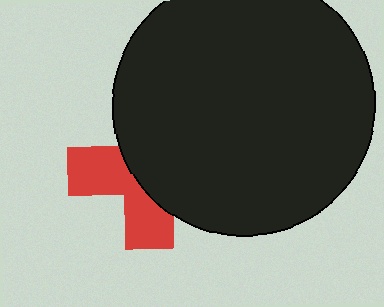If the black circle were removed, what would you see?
You would see the complete red cross.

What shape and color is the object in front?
The object in front is a black circle.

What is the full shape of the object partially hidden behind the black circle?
The partially hidden object is a red cross.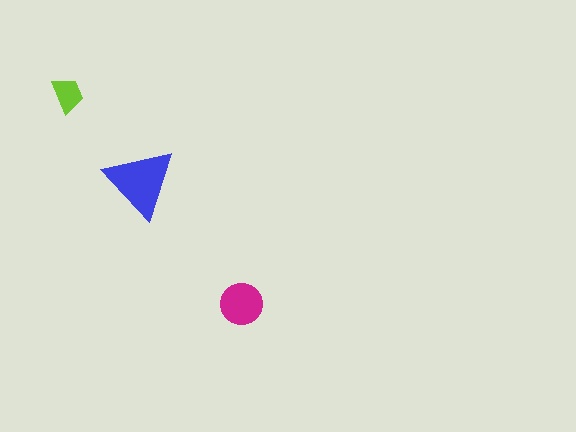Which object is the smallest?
The lime trapezoid.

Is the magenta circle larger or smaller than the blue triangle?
Smaller.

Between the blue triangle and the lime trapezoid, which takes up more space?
The blue triangle.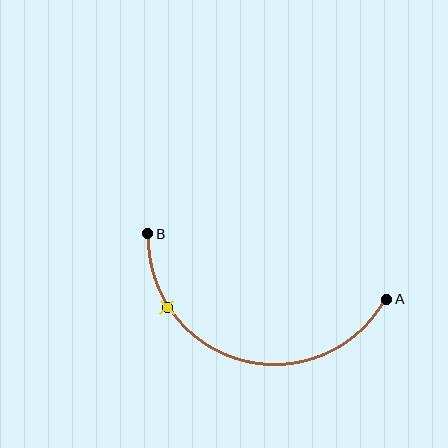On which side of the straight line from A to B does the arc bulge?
The arc bulges below the straight line connecting A and B.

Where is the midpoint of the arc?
The arc midpoint is the point on the curve farthest from the straight line joining A and B. It sits below that line.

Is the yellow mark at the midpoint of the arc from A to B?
No. The yellow mark lies on the arc but is closer to endpoint B. The arc midpoint would be at the point on the curve equidistant along the arc from both A and B.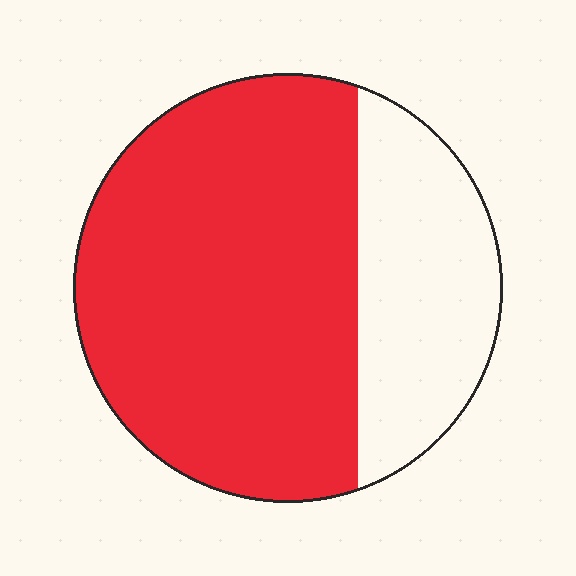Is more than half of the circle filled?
Yes.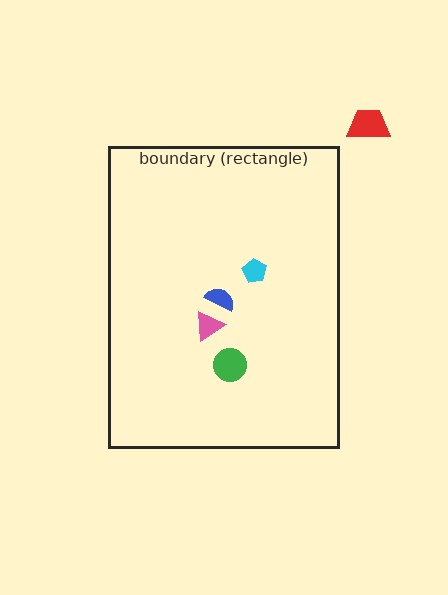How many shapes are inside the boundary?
4 inside, 1 outside.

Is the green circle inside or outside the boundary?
Inside.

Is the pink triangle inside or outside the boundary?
Inside.